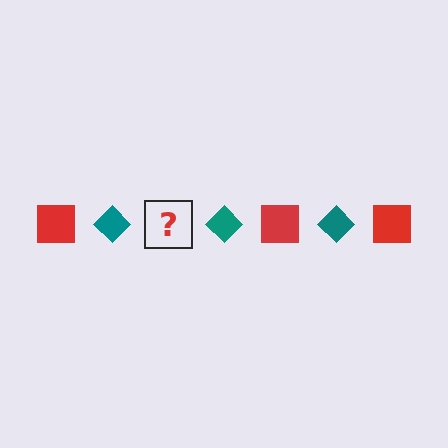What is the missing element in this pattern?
The missing element is a red square.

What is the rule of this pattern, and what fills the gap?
The rule is that the pattern alternates between red square and teal diamond. The gap should be filled with a red square.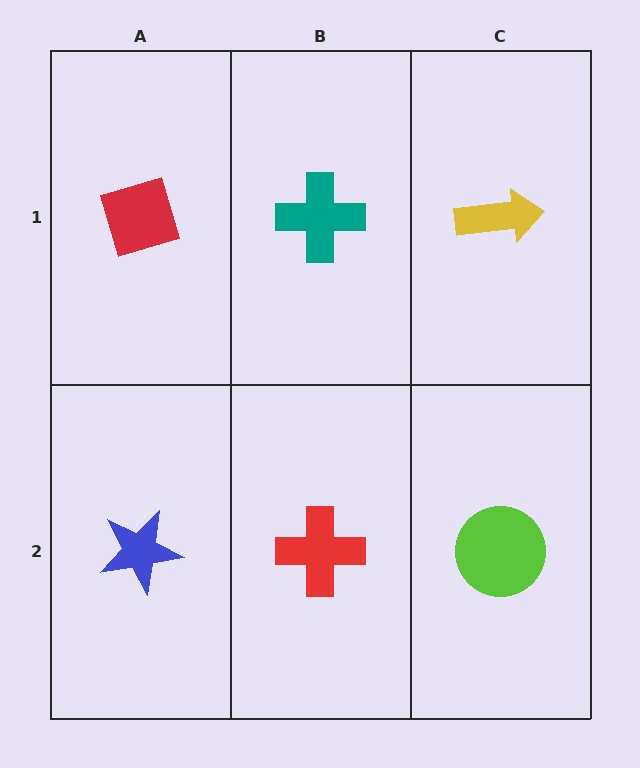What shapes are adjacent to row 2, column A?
A red diamond (row 1, column A), a red cross (row 2, column B).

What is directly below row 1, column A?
A blue star.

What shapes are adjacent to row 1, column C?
A lime circle (row 2, column C), a teal cross (row 1, column B).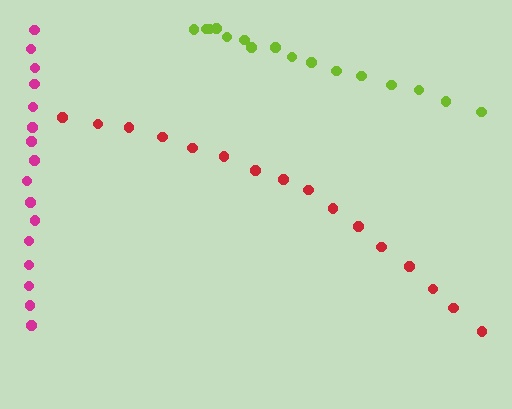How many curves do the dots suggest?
There are 3 distinct paths.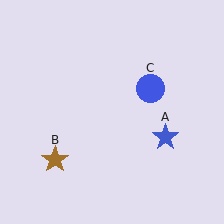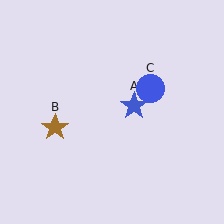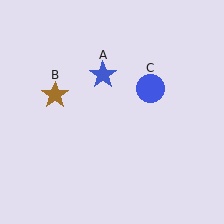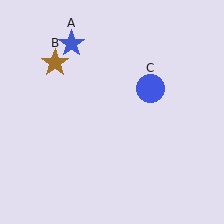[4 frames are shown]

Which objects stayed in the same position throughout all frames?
Blue circle (object C) remained stationary.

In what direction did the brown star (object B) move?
The brown star (object B) moved up.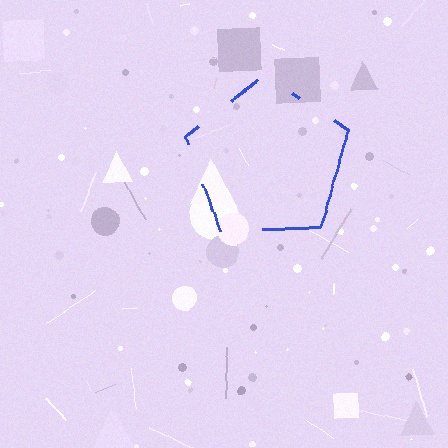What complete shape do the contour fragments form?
The contour fragments form a pentagon.